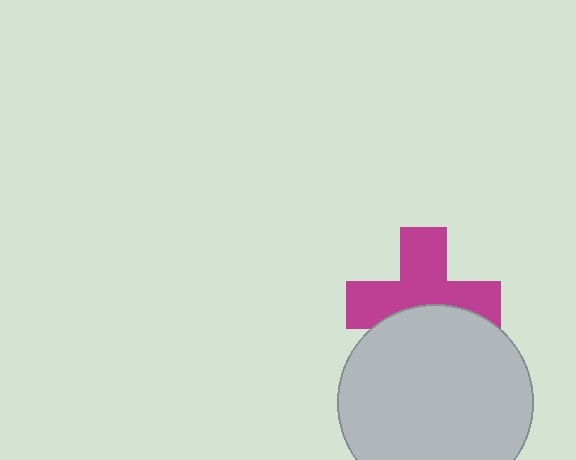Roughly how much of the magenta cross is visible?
About half of it is visible (roughly 62%).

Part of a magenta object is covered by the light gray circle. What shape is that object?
It is a cross.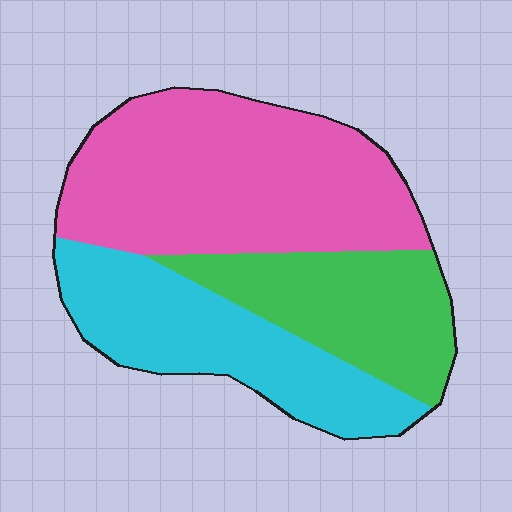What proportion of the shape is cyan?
Cyan covers around 30% of the shape.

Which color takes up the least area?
Green, at roughly 25%.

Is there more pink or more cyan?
Pink.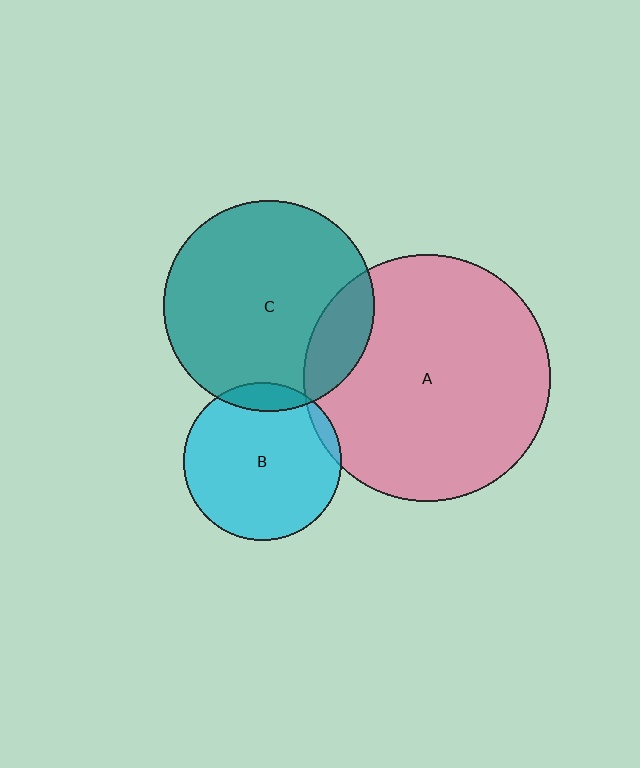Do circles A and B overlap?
Yes.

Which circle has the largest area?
Circle A (pink).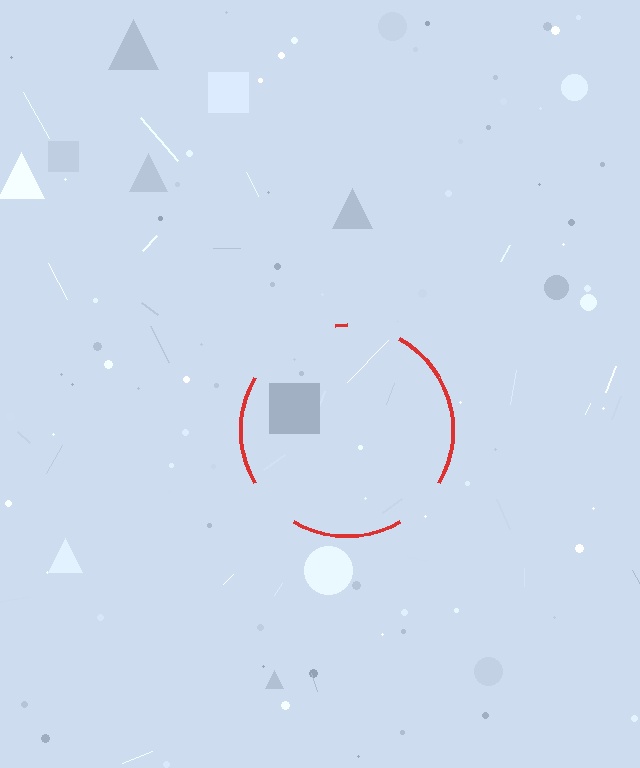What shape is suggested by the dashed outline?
The dashed outline suggests a circle.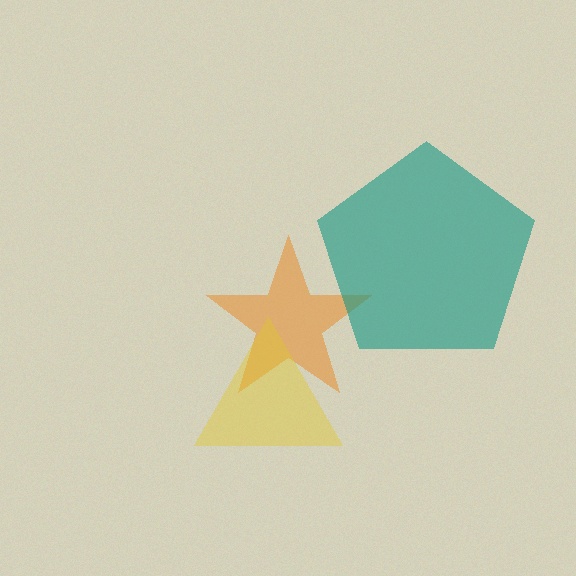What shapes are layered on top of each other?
The layered shapes are: an orange star, a teal pentagon, a yellow triangle.